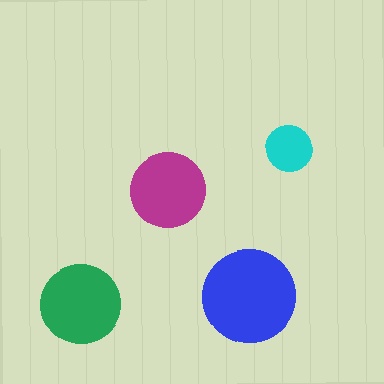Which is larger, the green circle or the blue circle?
The blue one.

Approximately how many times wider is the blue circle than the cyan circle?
About 2 times wider.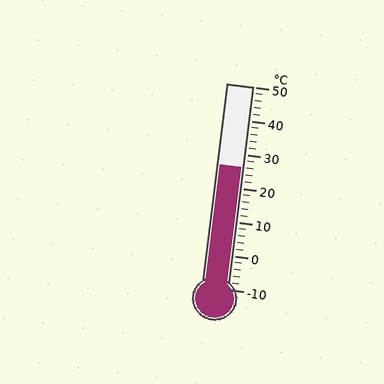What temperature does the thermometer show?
The thermometer shows approximately 26°C.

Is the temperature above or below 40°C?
The temperature is below 40°C.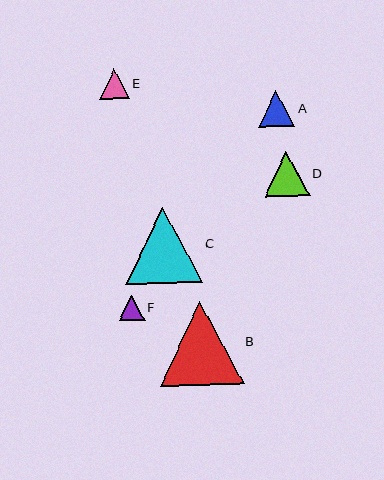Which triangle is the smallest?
Triangle F is the smallest with a size of approximately 25 pixels.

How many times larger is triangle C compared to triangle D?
Triangle C is approximately 1.7 times the size of triangle D.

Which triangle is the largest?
Triangle B is the largest with a size of approximately 84 pixels.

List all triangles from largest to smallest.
From largest to smallest: B, C, D, A, E, F.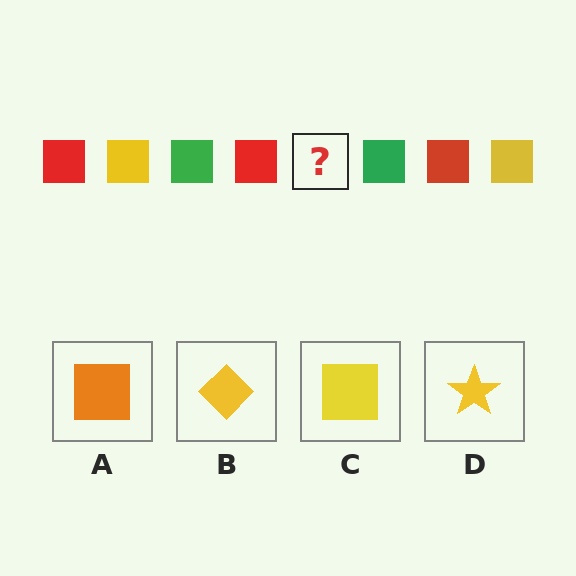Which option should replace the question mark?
Option C.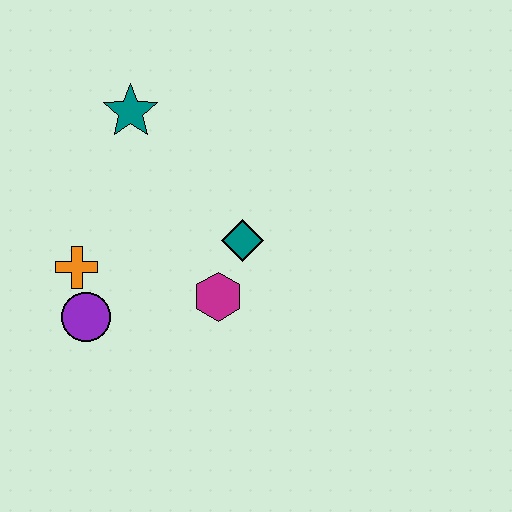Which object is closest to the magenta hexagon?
The teal diamond is closest to the magenta hexagon.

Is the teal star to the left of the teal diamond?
Yes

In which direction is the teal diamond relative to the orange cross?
The teal diamond is to the right of the orange cross.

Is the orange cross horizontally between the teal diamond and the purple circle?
No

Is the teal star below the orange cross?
No